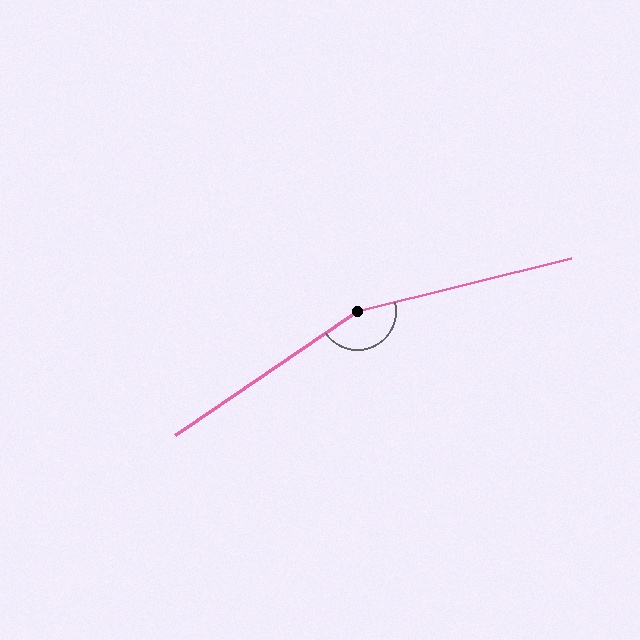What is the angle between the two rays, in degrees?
Approximately 160 degrees.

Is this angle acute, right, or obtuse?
It is obtuse.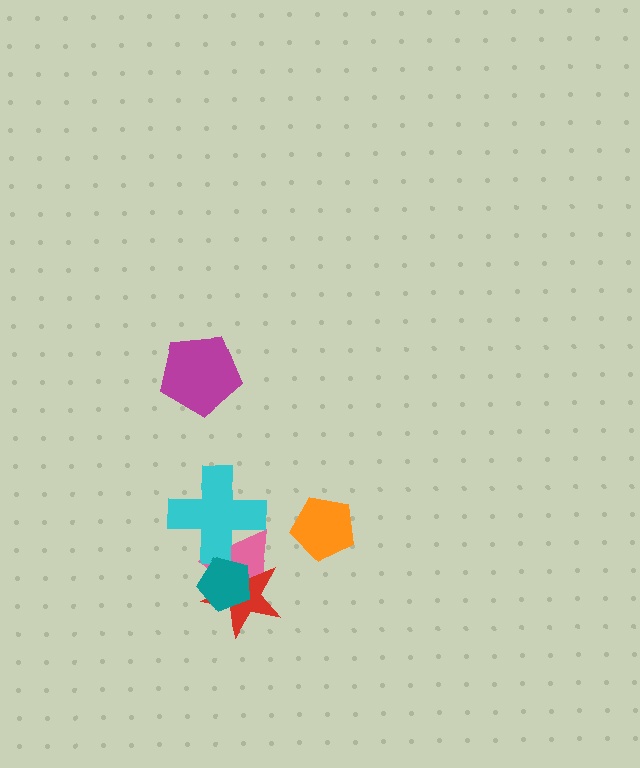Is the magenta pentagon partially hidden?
No, no other shape covers it.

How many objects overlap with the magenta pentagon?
0 objects overlap with the magenta pentagon.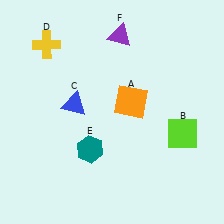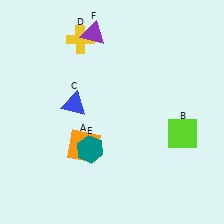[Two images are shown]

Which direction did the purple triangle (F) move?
The purple triangle (F) moved left.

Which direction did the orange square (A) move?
The orange square (A) moved left.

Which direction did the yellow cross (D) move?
The yellow cross (D) moved right.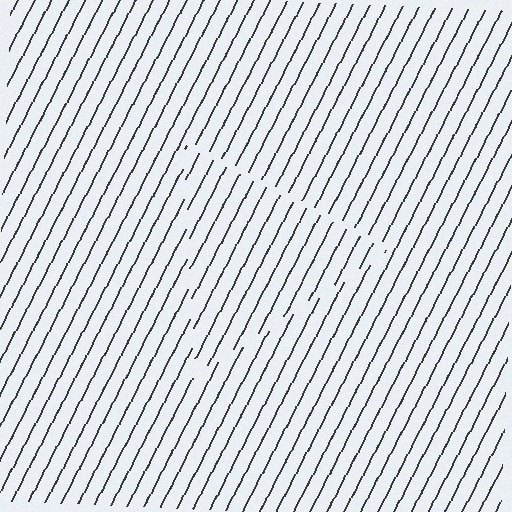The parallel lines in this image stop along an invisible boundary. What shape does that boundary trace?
An illusory triangle. The interior of the shape contains the same grating, shifted by half a period — the contour is defined by the phase discontinuity where line-ends from the inner and outer gratings abut.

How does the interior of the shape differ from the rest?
The interior of the shape contains the same grating, shifted by half a period — the contour is defined by the phase discontinuity where line-ends from the inner and outer gratings abut.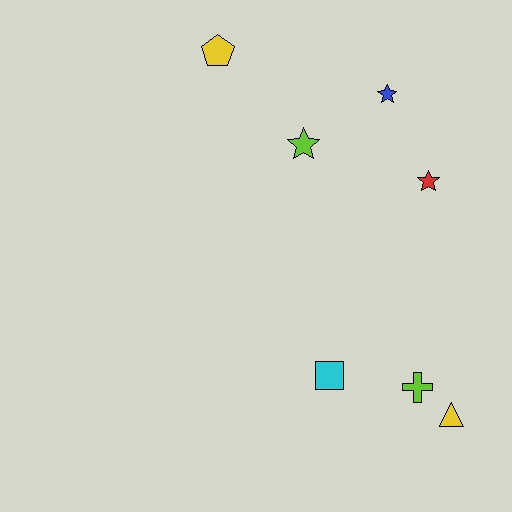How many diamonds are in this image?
There are no diamonds.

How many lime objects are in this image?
There are 2 lime objects.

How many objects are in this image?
There are 7 objects.